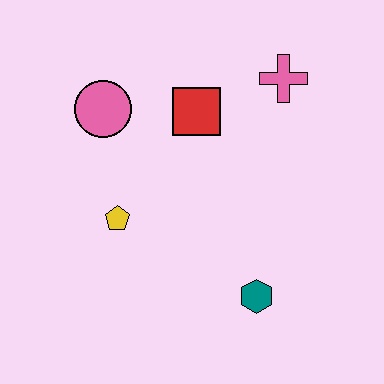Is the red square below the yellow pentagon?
No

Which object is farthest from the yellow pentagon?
The pink cross is farthest from the yellow pentagon.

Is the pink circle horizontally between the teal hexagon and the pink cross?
No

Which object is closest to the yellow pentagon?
The pink circle is closest to the yellow pentagon.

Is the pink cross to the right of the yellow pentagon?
Yes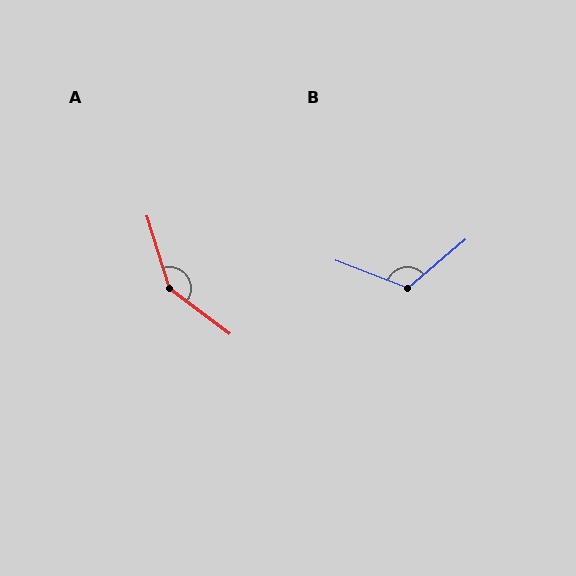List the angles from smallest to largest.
B (119°), A (144°).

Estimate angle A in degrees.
Approximately 144 degrees.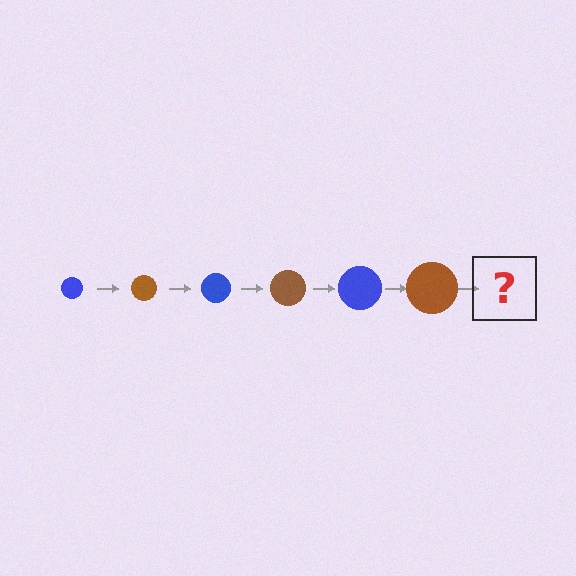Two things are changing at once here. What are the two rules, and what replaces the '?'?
The two rules are that the circle grows larger each step and the color cycles through blue and brown. The '?' should be a blue circle, larger than the previous one.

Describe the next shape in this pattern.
It should be a blue circle, larger than the previous one.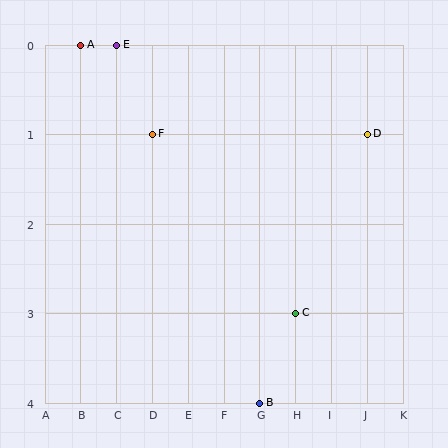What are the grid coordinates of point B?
Point B is at grid coordinates (G, 4).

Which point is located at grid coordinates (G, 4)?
Point B is at (G, 4).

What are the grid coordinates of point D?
Point D is at grid coordinates (J, 1).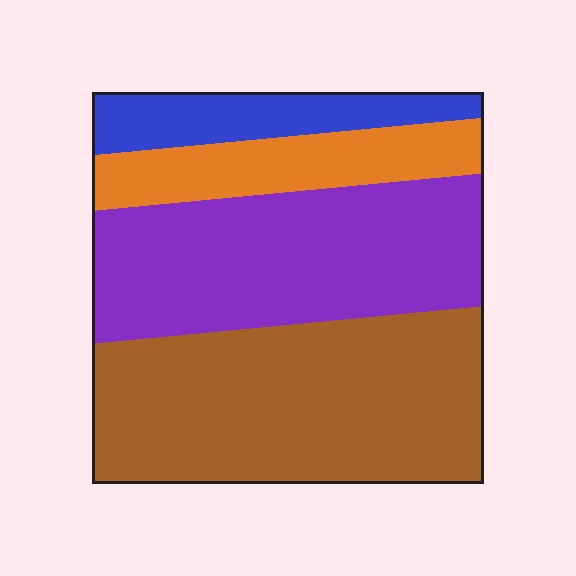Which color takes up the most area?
Brown, at roughly 40%.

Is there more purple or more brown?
Brown.